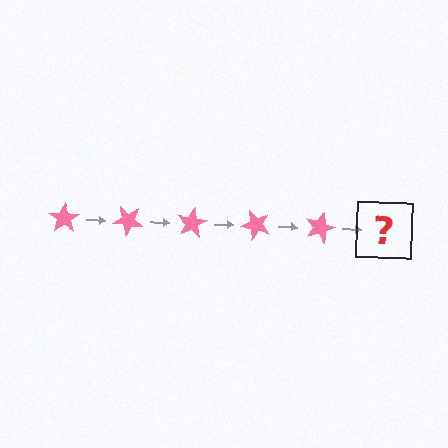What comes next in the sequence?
The next element should be a pink star rotated 200 degrees.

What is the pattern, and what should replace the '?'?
The pattern is that the star rotates 40 degrees each step. The '?' should be a pink star rotated 200 degrees.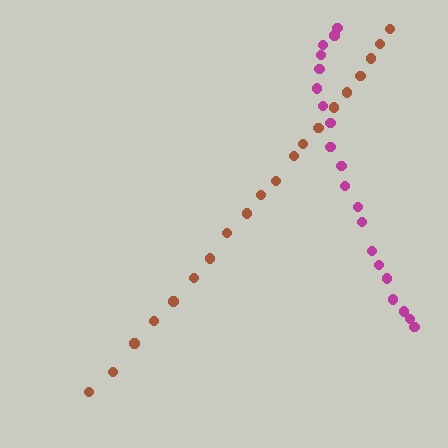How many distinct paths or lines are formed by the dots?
There are 2 distinct paths.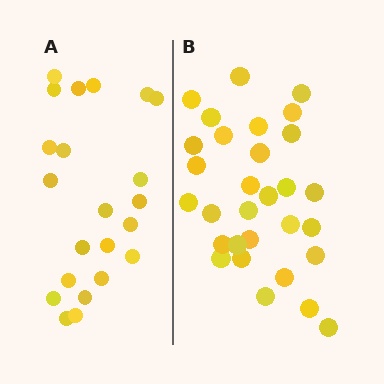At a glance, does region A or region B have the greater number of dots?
Region B (the right region) has more dots.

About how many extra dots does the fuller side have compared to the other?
Region B has roughly 8 or so more dots than region A.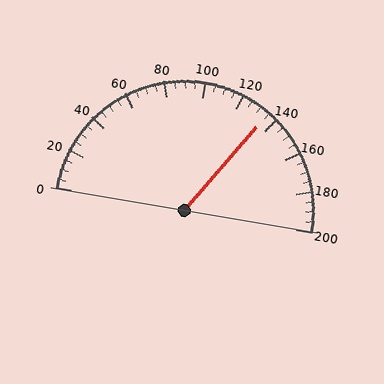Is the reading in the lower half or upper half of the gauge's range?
The reading is in the upper half of the range (0 to 200).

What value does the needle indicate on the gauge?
The needle indicates approximately 135.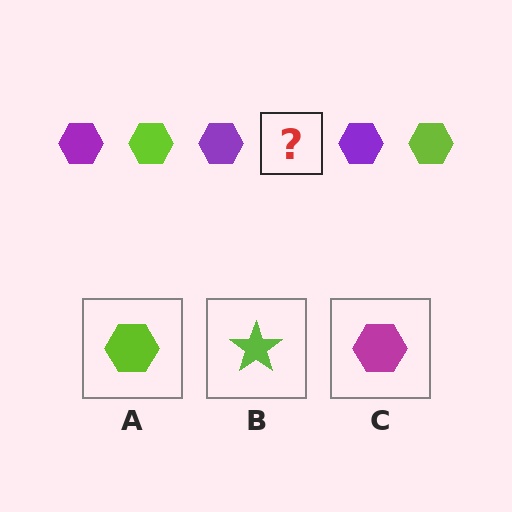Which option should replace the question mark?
Option A.